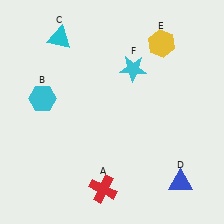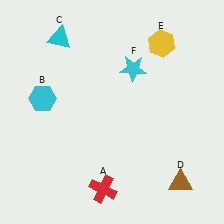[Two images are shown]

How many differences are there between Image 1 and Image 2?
There is 1 difference between the two images.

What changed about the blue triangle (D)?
In Image 1, D is blue. In Image 2, it changed to brown.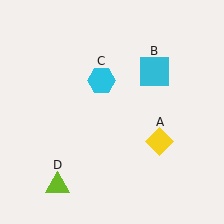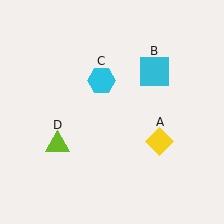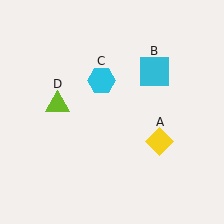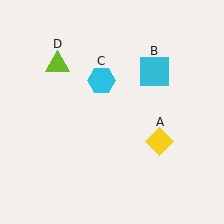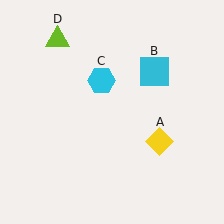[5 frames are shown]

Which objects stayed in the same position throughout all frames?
Yellow diamond (object A) and cyan square (object B) and cyan hexagon (object C) remained stationary.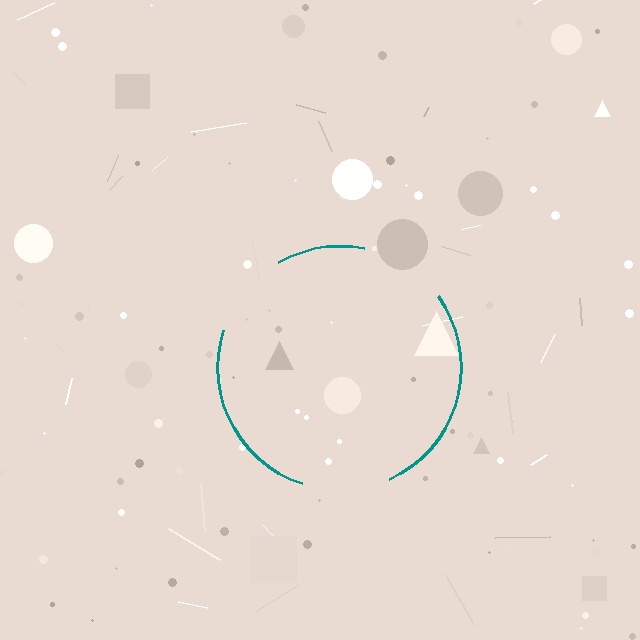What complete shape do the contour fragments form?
The contour fragments form a circle.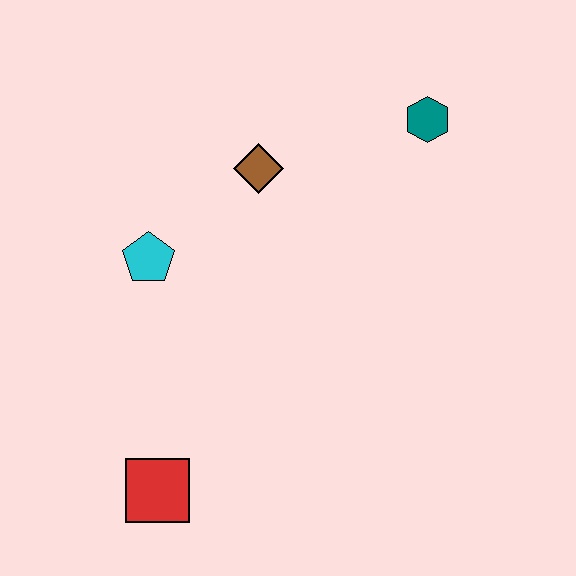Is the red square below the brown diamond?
Yes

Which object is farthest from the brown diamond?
The red square is farthest from the brown diamond.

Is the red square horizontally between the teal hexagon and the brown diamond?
No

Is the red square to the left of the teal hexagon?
Yes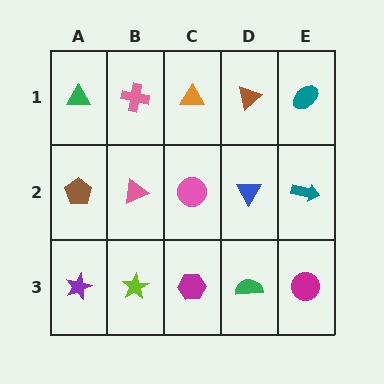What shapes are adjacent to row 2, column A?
A green triangle (row 1, column A), a purple star (row 3, column A), a pink triangle (row 2, column B).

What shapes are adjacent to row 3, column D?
A blue triangle (row 2, column D), a magenta hexagon (row 3, column C), a magenta circle (row 3, column E).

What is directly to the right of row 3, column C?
A green semicircle.